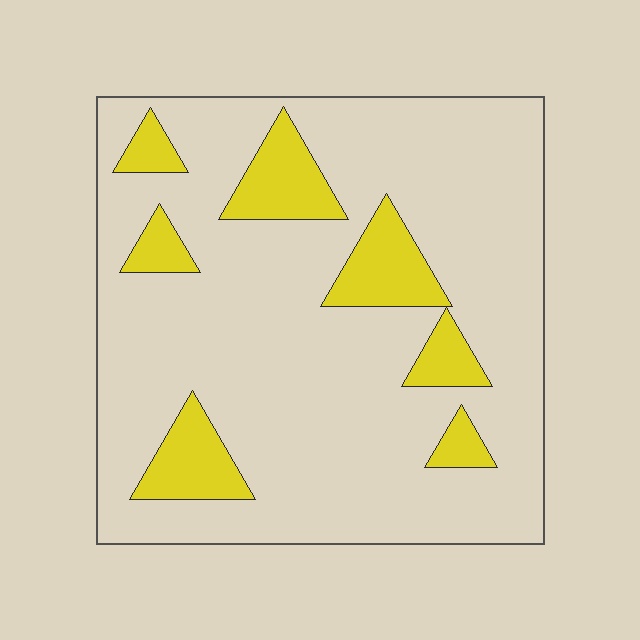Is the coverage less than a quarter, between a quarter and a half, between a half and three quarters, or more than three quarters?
Less than a quarter.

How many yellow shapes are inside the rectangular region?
7.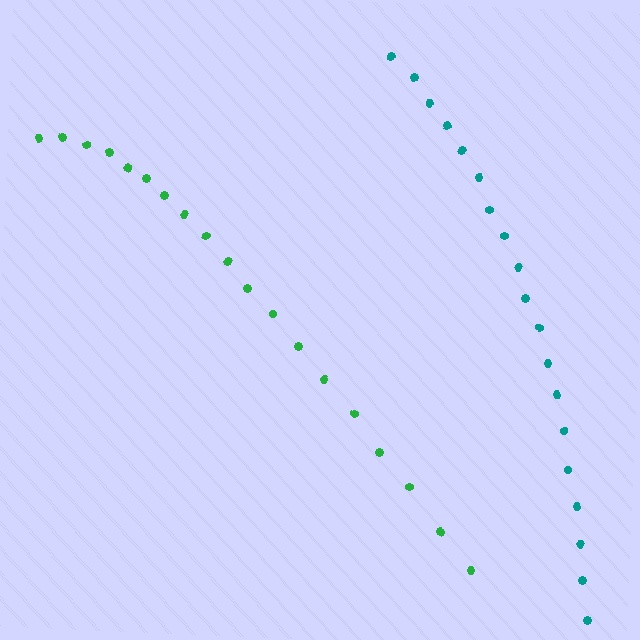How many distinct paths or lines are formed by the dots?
There are 2 distinct paths.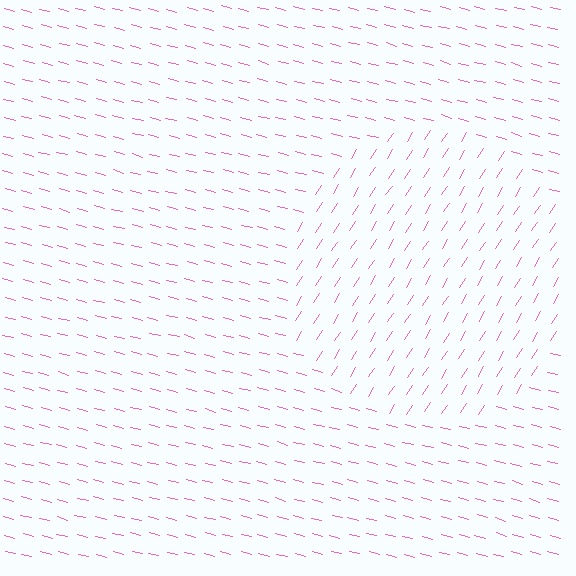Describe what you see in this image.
The image is filled with small pink line segments. A circle region in the image has lines oriented differently from the surrounding lines, creating a visible texture boundary.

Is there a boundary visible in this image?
Yes, there is a texture boundary formed by a change in line orientation.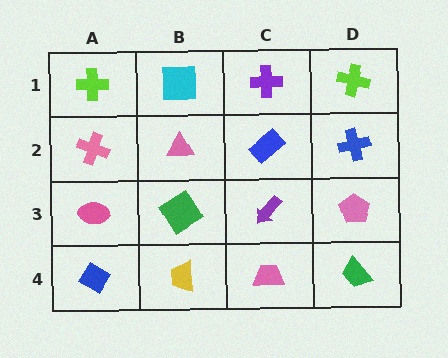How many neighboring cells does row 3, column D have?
3.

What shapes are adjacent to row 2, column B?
A cyan square (row 1, column B), a green diamond (row 3, column B), a pink cross (row 2, column A), a blue rectangle (row 2, column C).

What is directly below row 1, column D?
A blue cross.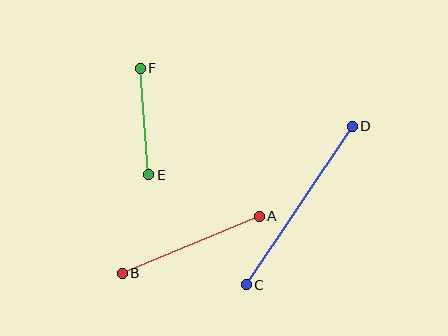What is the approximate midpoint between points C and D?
The midpoint is at approximately (299, 206) pixels.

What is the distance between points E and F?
The distance is approximately 107 pixels.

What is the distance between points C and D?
The distance is approximately 191 pixels.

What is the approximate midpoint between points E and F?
The midpoint is at approximately (145, 121) pixels.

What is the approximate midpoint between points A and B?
The midpoint is at approximately (191, 245) pixels.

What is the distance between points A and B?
The distance is approximately 148 pixels.